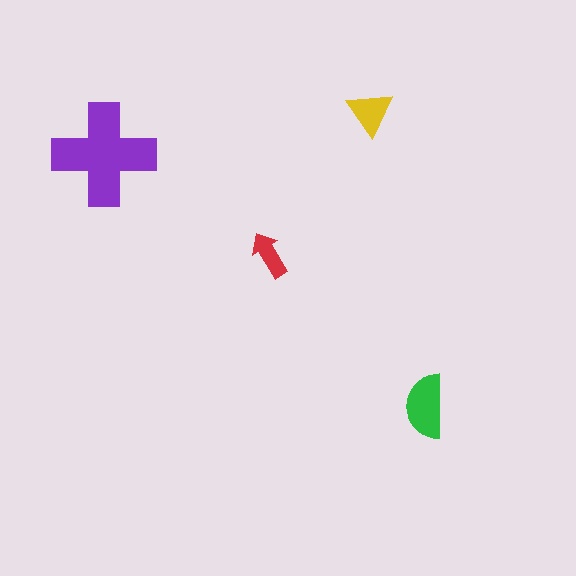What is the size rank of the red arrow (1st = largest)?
4th.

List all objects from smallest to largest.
The red arrow, the yellow triangle, the green semicircle, the purple cross.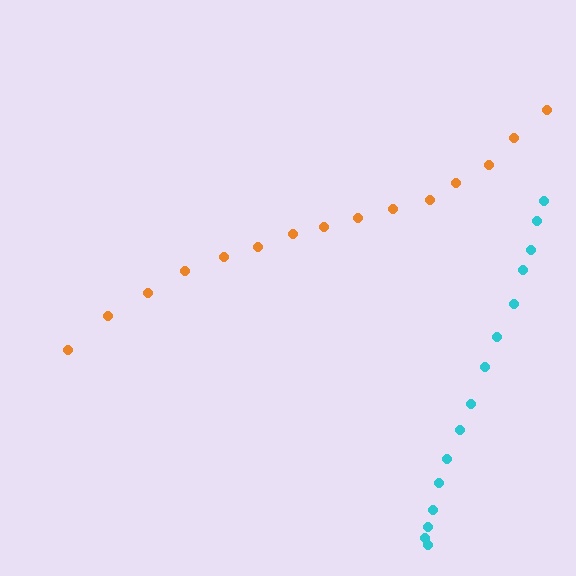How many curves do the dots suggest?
There are 2 distinct paths.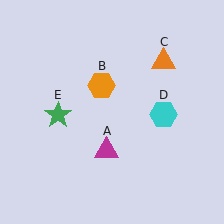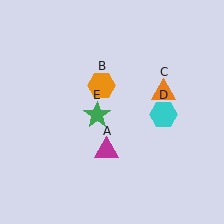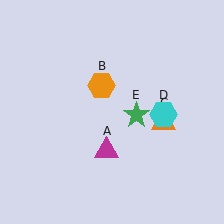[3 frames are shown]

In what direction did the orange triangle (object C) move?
The orange triangle (object C) moved down.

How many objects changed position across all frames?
2 objects changed position: orange triangle (object C), green star (object E).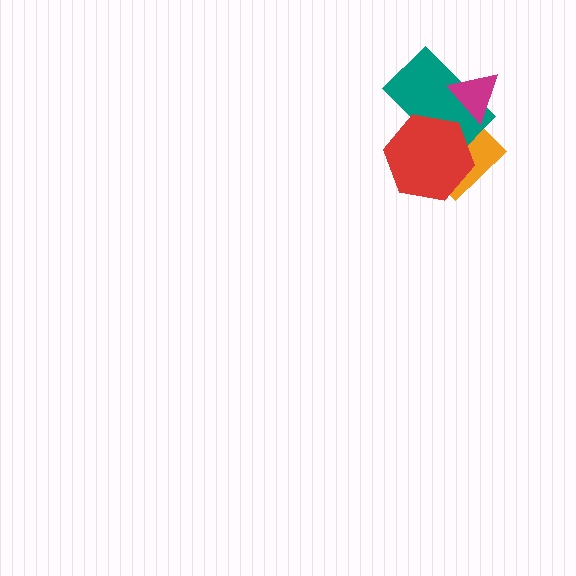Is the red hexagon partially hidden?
No, no other shape covers it.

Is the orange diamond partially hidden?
Yes, it is partially covered by another shape.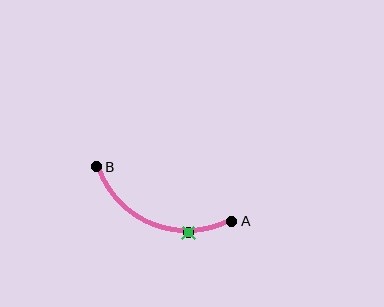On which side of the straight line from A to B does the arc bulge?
The arc bulges below the straight line connecting A and B.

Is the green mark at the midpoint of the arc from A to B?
No. The green mark lies on the arc but is closer to endpoint A. The arc midpoint would be at the point on the curve equidistant along the arc from both A and B.